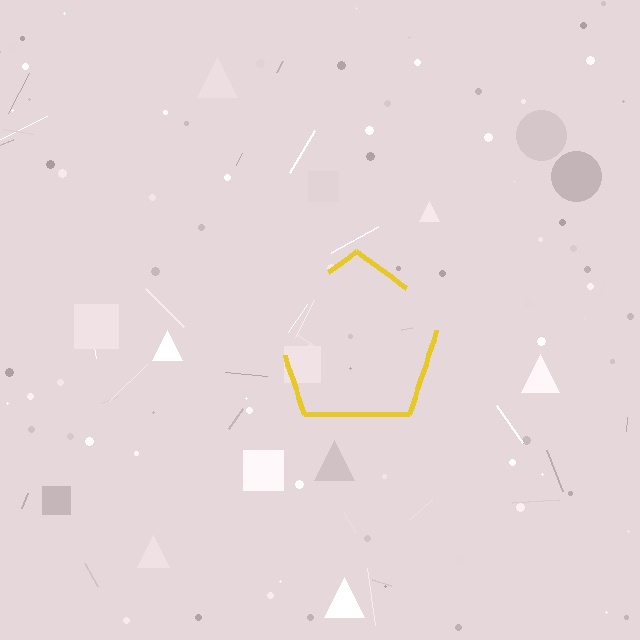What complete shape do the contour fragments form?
The contour fragments form a pentagon.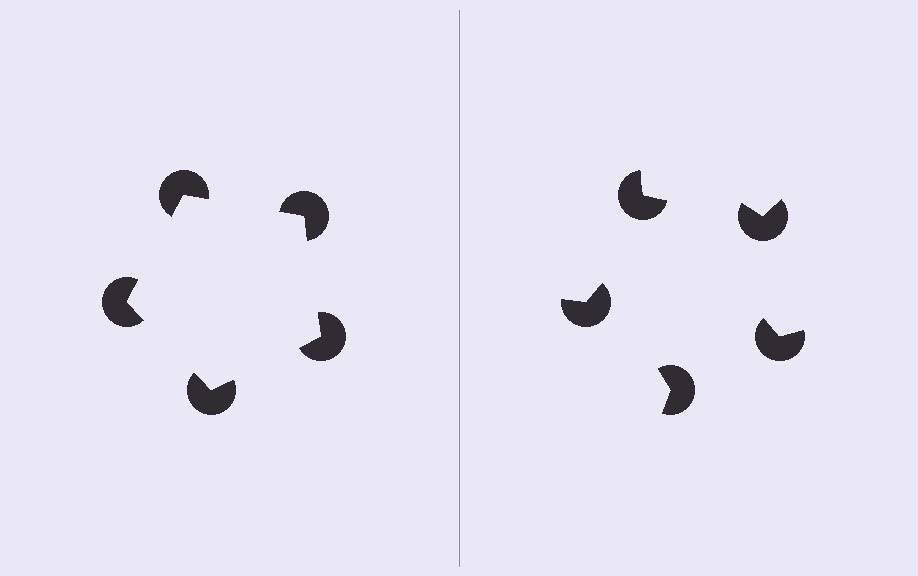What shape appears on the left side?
An illusory pentagon.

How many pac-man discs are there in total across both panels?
10 — 5 on each side.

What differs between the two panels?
The pac-man discs are positioned identically on both sides; only the wedge orientations differ. On the left they align to a pentagon; on the right they are misaligned.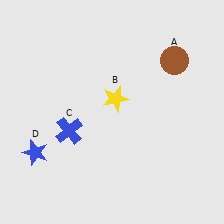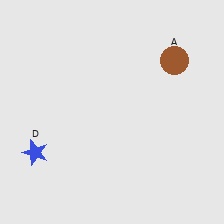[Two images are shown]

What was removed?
The blue cross (C), the yellow star (B) were removed in Image 2.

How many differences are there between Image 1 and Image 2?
There are 2 differences between the two images.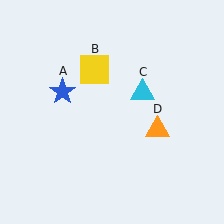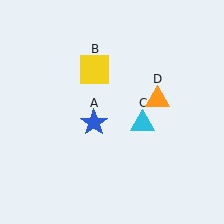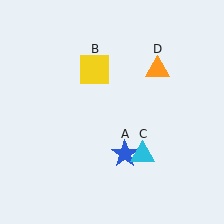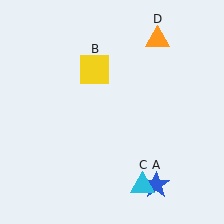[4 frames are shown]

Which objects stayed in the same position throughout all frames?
Yellow square (object B) remained stationary.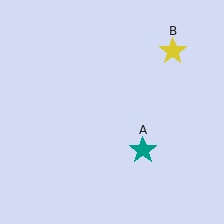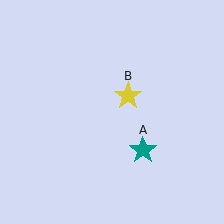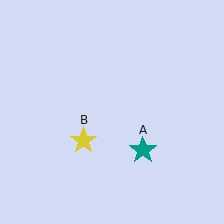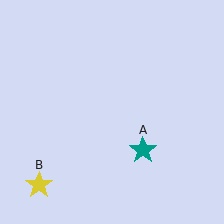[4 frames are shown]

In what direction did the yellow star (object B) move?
The yellow star (object B) moved down and to the left.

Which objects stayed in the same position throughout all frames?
Teal star (object A) remained stationary.